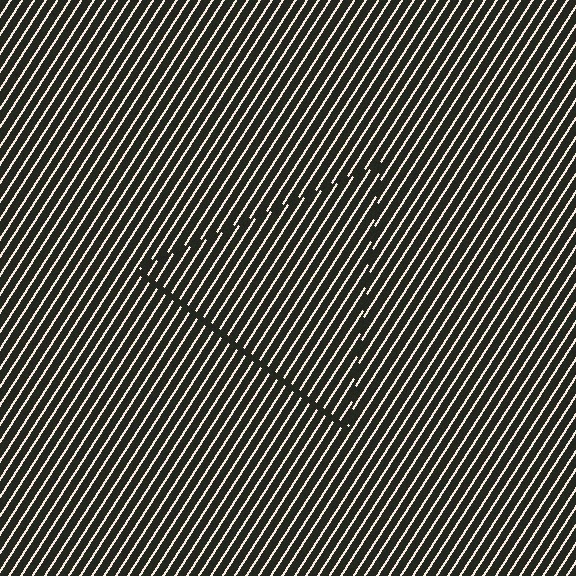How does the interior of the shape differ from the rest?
The interior of the shape contains the same grating, shifted by half a period — the contour is defined by the phase discontinuity where line-ends from the inner and outer gratings abut.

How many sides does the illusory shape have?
3 sides — the line-ends trace a triangle.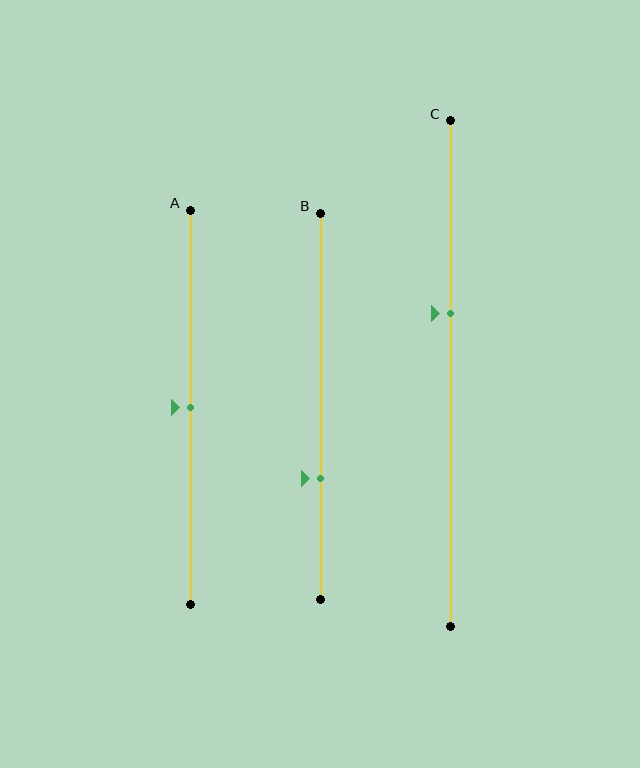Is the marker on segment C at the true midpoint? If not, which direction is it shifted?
No, the marker on segment C is shifted upward by about 12% of the segment length.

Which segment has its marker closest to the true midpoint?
Segment A has its marker closest to the true midpoint.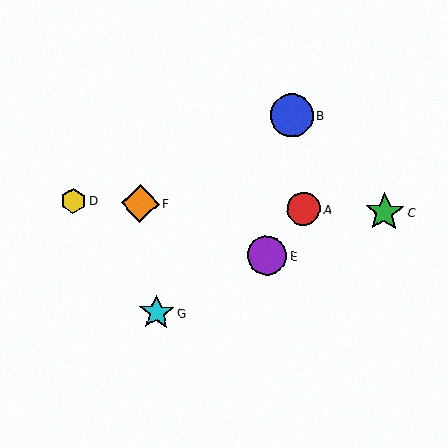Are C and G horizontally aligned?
No, C is at y≈212 and G is at y≈313.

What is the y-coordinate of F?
Object F is at y≈203.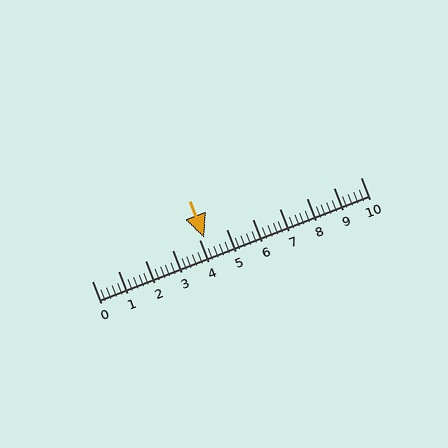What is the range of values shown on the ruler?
The ruler shows values from 0 to 10.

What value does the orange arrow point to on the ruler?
The orange arrow points to approximately 4.2.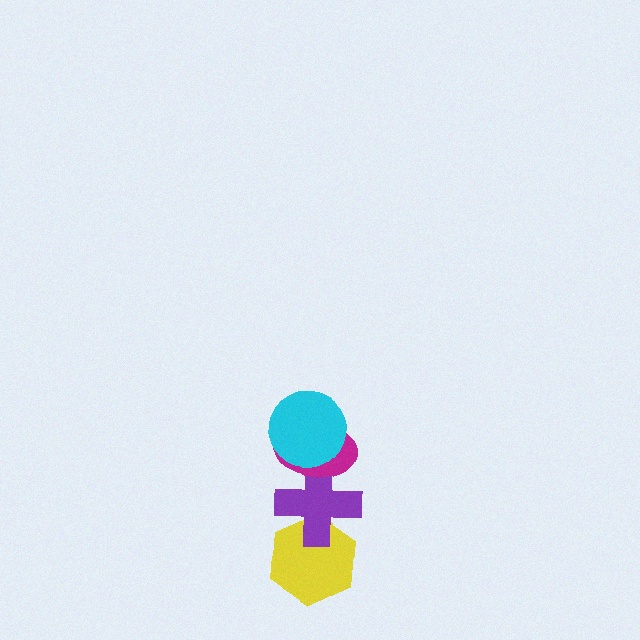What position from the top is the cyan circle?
The cyan circle is 1st from the top.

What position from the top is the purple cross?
The purple cross is 3rd from the top.